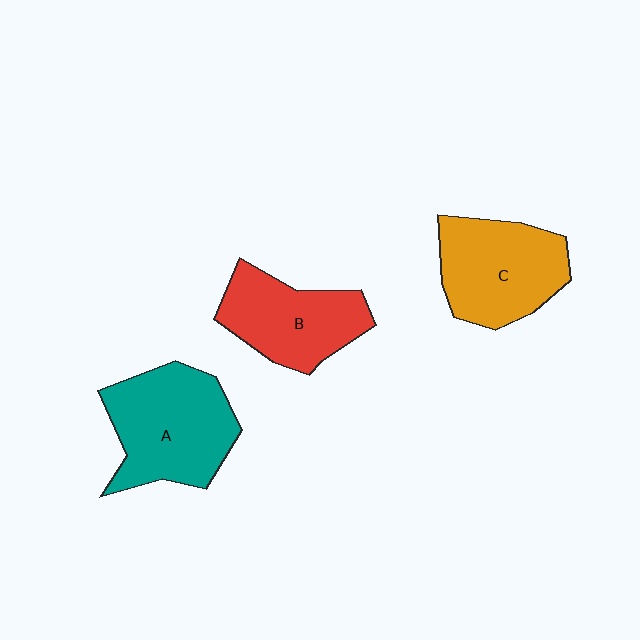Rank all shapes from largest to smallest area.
From largest to smallest: A (teal), C (orange), B (red).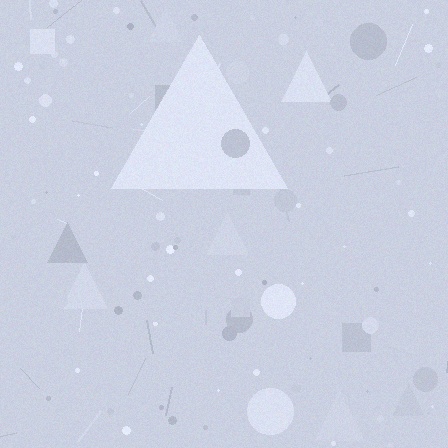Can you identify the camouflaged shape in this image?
The camouflaged shape is a triangle.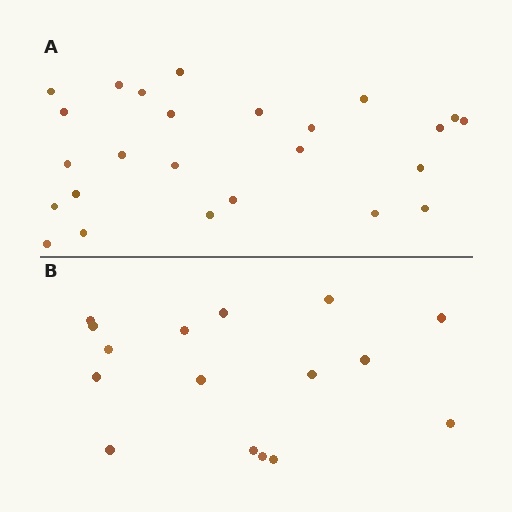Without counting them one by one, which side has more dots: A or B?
Region A (the top region) has more dots.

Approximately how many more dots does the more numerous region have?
Region A has roughly 8 or so more dots than region B.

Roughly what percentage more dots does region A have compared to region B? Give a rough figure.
About 55% more.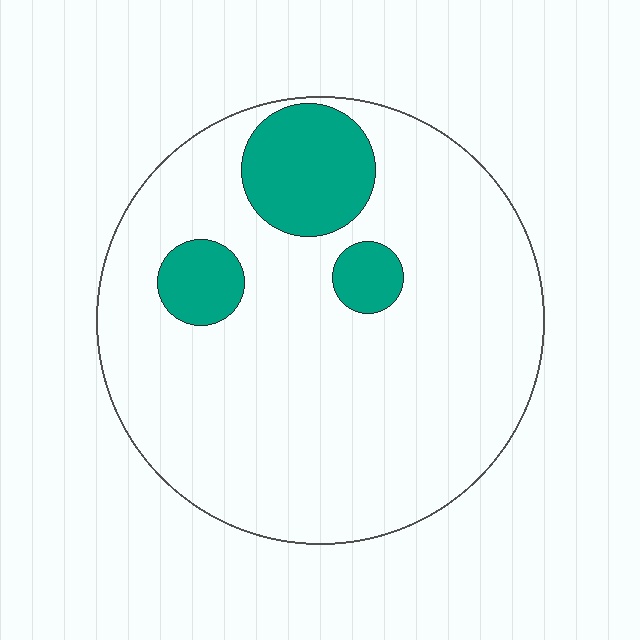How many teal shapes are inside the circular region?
3.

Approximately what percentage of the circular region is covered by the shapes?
Approximately 15%.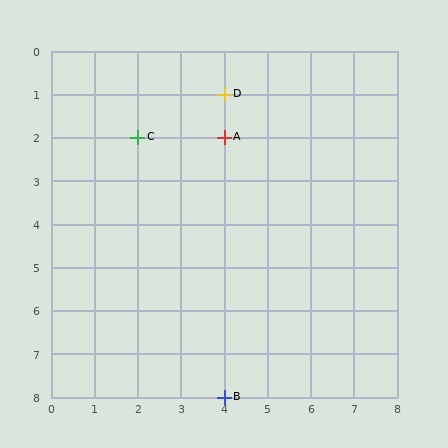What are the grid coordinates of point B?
Point B is at grid coordinates (4, 8).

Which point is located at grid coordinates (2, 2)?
Point C is at (2, 2).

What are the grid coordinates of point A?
Point A is at grid coordinates (4, 2).